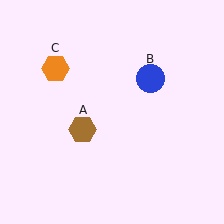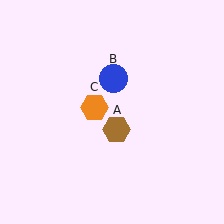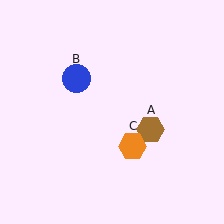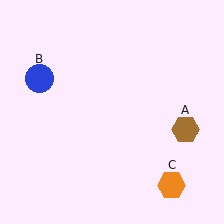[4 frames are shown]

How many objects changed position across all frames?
3 objects changed position: brown hexagon (object A), blue circle (object B), orange hexagon (object C).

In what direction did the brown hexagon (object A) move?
The brown hexagon (object A) moved right.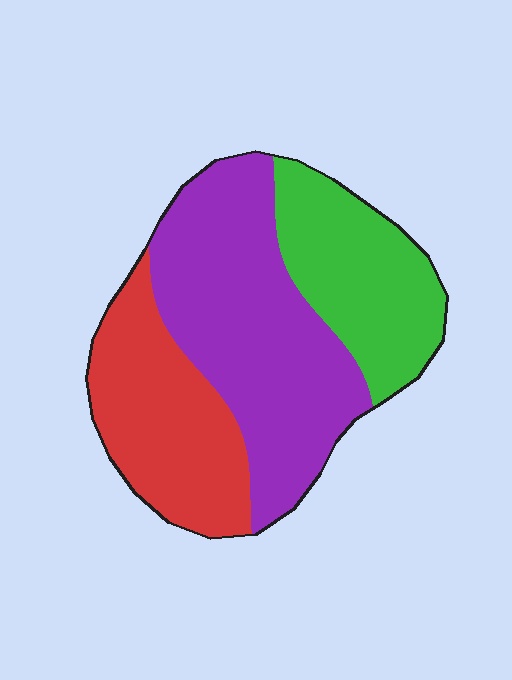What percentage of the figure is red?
Red takes up between a sixth and a third of the figure.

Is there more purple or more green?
Purple.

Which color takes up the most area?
Purple, at roughly 45%.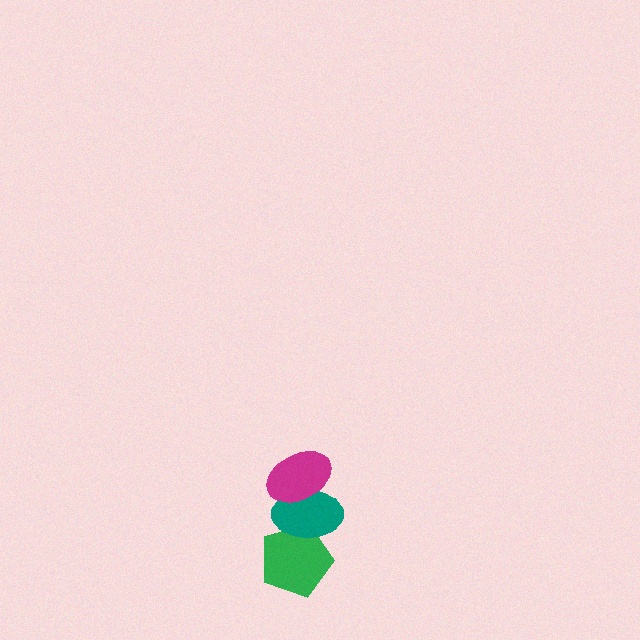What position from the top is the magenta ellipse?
The magenta ellipse is 1st from the top.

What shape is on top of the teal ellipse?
The magenta ellipse is on top of the teal ellipse.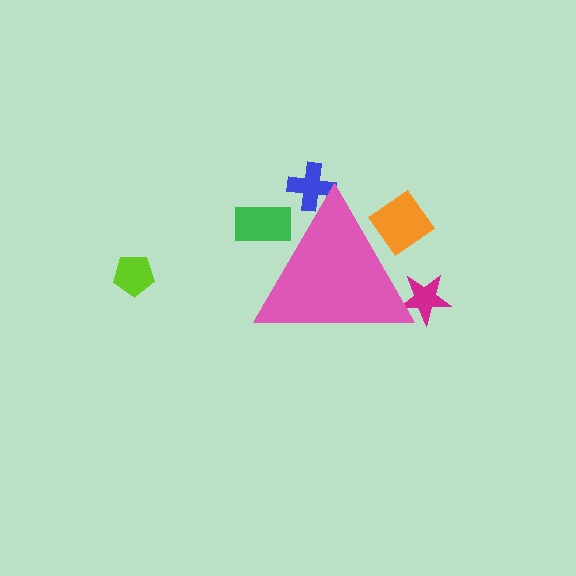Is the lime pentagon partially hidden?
No, the lime pentagon is fully visible.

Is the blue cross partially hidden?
Yes, the blue cross is partially hidden behind the pink triangle.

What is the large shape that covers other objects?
A pink triangle.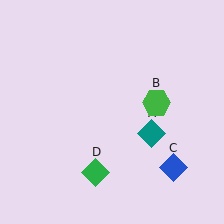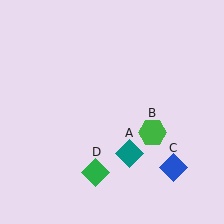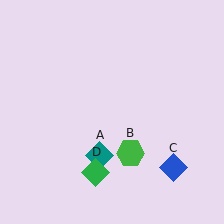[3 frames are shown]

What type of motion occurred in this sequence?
The teal diamond (object A), green hexagon (object B) rotated clockwise around the center of the scene.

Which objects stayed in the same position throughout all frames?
Blue diamond (object C) and green diamond (object D) remained stationary.